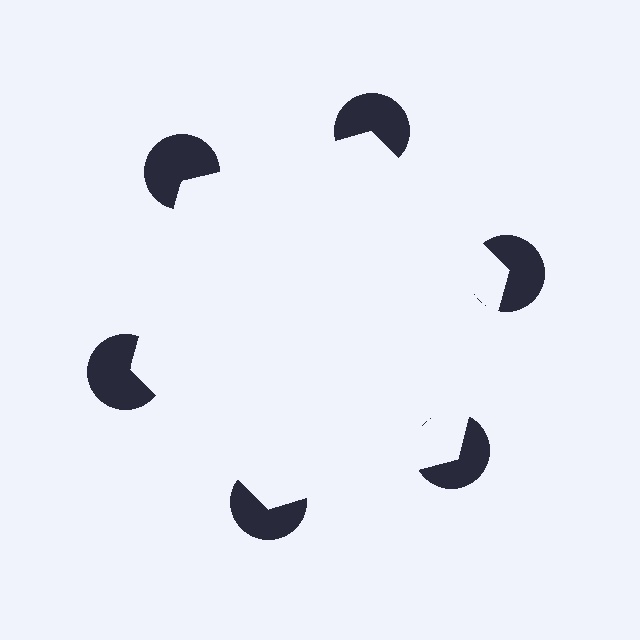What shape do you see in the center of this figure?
An illusory hexagon — its edges are inferred from the aligned wedge cuts in the pac-man discs, not physically drawn.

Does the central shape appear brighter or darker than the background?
It typically appears slightly brighter than the background, even though no actual brightness change is drawn.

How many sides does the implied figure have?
6 sides.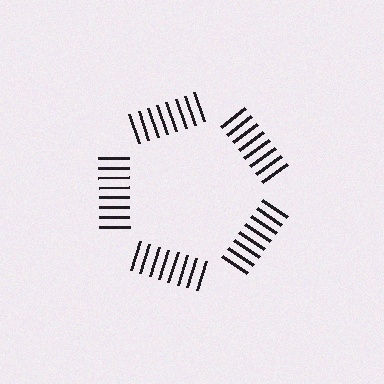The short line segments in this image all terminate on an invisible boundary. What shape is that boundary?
An illusory pentagon — the line segments terminate on its edges but no continuous stroke is drawn.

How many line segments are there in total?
40 — 8 along each of the 5 edges.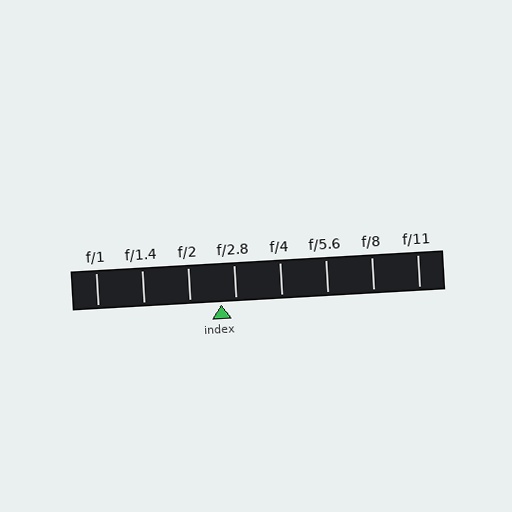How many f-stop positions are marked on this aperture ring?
There are 8 f-stop positions marked.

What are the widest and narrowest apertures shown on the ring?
The widest aperture shown is f/1 and the narrowest is f/11.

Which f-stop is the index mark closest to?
The index mark is closest to f/2.8.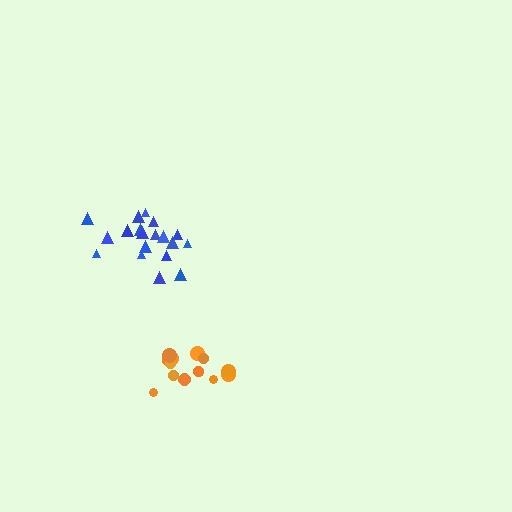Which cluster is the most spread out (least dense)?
Blue.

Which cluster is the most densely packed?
Orange.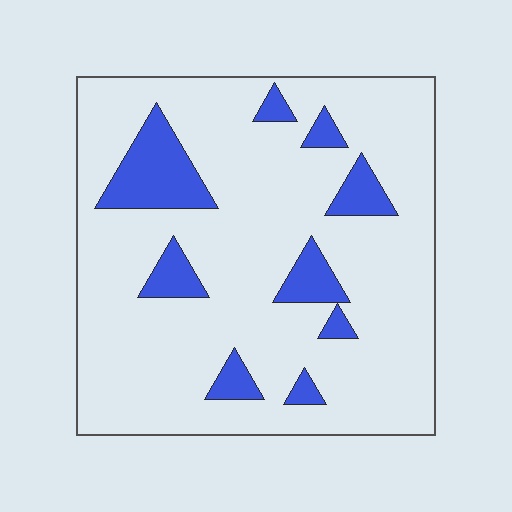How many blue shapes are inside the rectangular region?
9.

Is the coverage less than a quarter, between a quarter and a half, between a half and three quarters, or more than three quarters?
Less than a quarter.